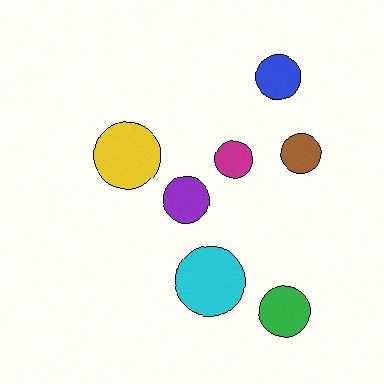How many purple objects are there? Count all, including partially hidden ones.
There is 1 purple object.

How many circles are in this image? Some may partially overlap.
There are 7 circles.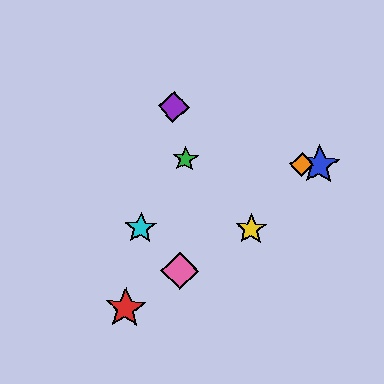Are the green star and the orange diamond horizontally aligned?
Yes, both are at y≈159.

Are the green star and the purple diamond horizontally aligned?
No, the green star is at y≈159 and the purple diamond is at y≈107.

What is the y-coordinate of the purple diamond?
The purple diamond is at y≈107.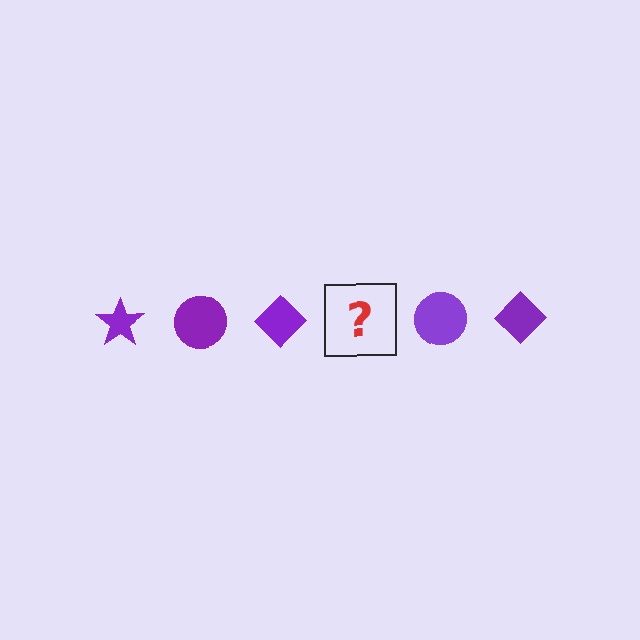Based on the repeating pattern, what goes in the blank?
The blank should be a purple star.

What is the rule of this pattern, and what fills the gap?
The rule is that the pattern cycles through star, circle, diamond shapes in purple. The gap should be filled with a purple star.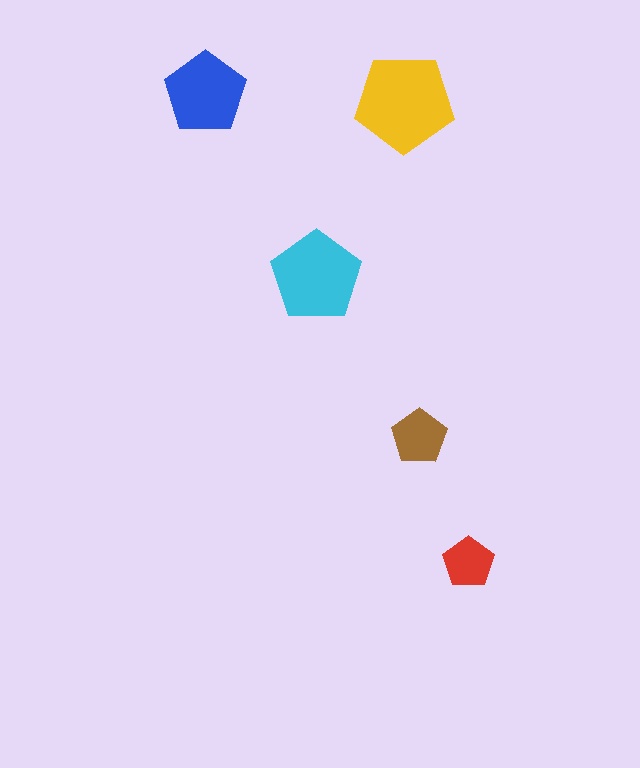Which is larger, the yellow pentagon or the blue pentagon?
The yellow one.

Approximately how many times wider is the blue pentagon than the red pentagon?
About 1.5 times wider.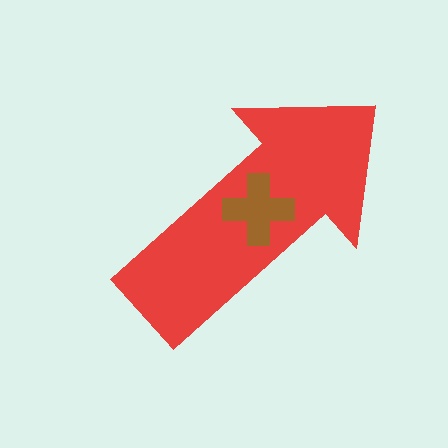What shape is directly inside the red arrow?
The brown cross.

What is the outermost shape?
The red arrow.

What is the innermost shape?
The brown cross.